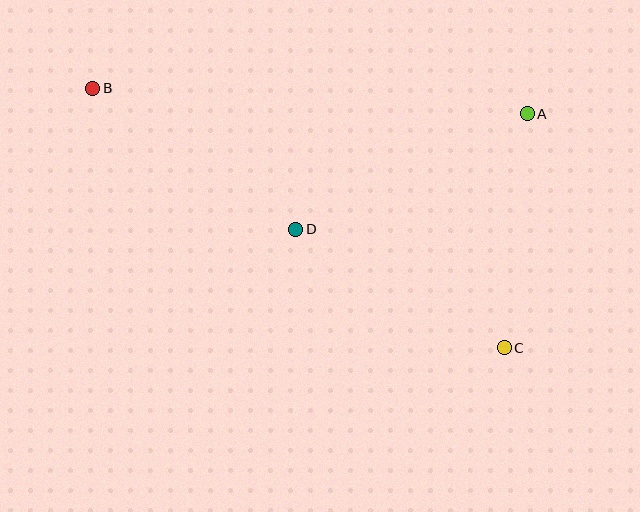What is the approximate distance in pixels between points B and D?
The distance between B and D is approximately 247 pixels.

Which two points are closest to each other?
Points A and C are closest to each other.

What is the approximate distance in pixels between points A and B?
The distance between A and B is approximately 436 pixels.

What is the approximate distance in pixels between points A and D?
The distance between A and D is approximately 259 pixels.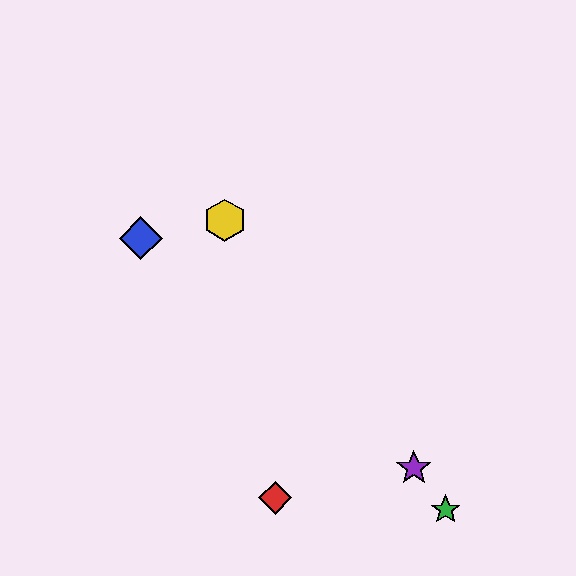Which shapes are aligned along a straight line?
The green star, the yellow hexagon, the purple star are aligned along a straight line.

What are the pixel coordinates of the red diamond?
The red diamond is at (275, 498).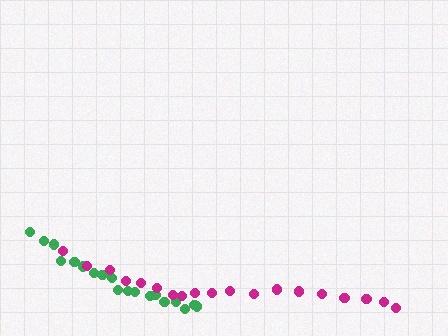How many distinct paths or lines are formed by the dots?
There are 2 distinct paths.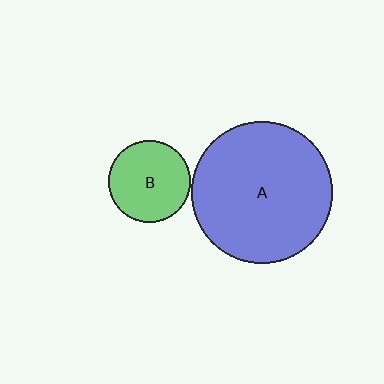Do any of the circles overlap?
No, none of the circles overlap.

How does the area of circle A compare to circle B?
Approximately 3.0 times.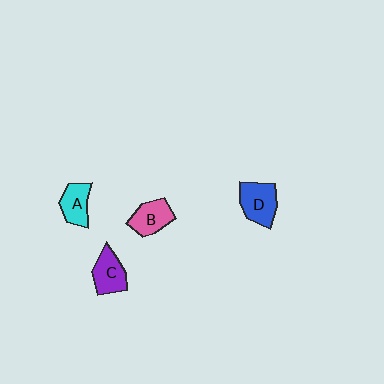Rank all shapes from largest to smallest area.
From largest to smallest: D (blue), C (purple), B (pink), A (cyan).